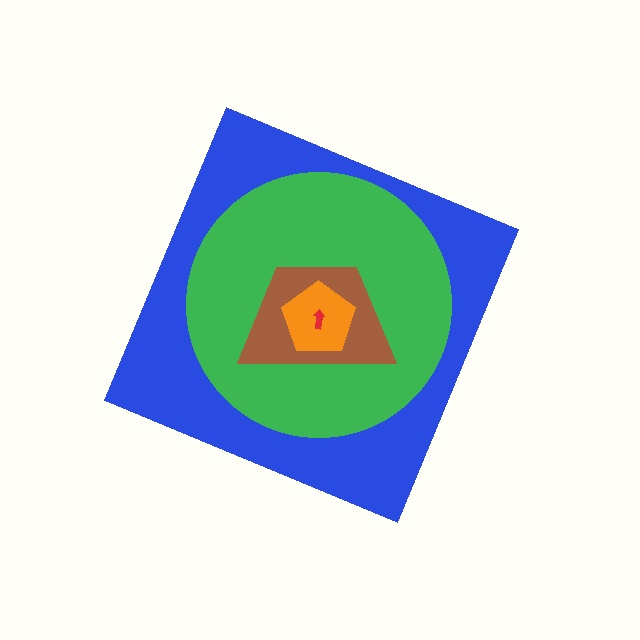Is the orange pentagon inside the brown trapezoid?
Yes.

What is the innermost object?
The red arrow.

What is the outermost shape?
The blue diamond.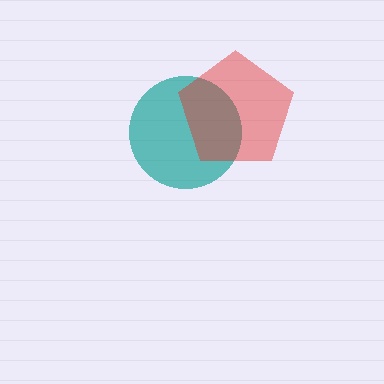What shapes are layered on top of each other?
The layered shapes are: a teal circle, a red pentagon.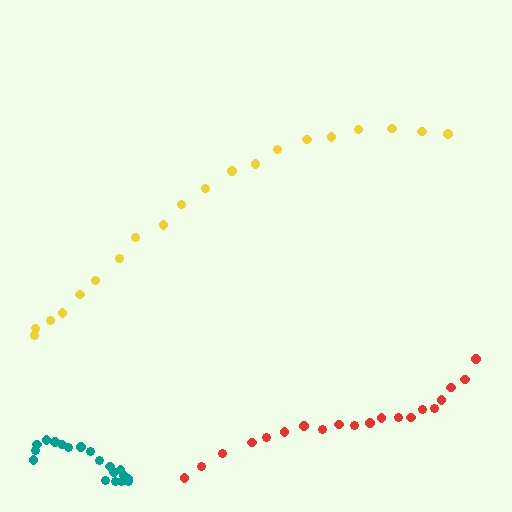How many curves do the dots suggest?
There are 3 distinct paths.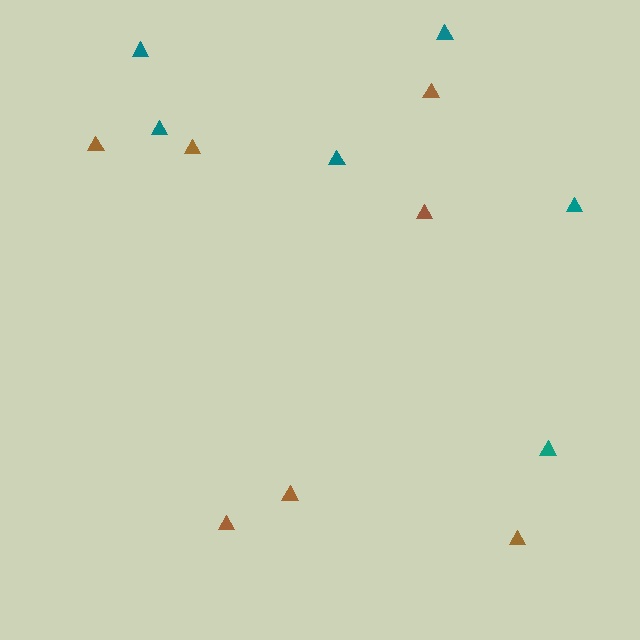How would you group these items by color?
There are 2 groups: one group of brown triangles (7) and one group of teal triangles (6).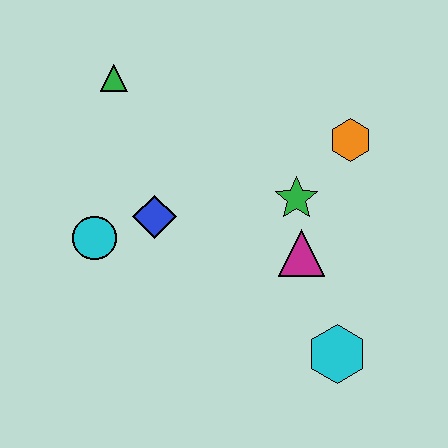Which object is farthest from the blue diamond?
The cyan hexagon is farthest from the blue diamond.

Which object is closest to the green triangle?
The blue diamond is closest to the green triangle.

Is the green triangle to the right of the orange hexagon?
No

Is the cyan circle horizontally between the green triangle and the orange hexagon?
No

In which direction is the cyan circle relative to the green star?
The cyan circle is to the left of the green star.